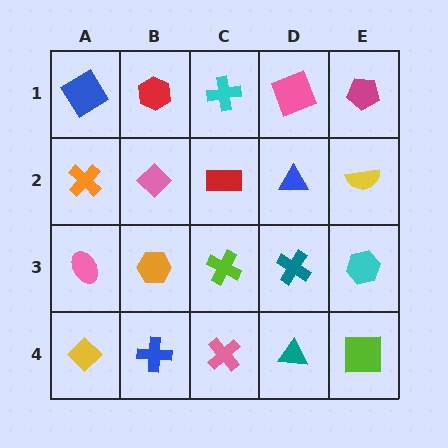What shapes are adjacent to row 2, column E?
A magenta pentagon (row 1, column E), a cyan hexagon (row 3, column E), a blue triangle (row 2, column D).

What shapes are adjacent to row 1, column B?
A pink diamond (row 2, column B), a blue diamond (row 1, column A), a cyan cross (row 1, column C).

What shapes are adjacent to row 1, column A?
An orange cross (row 2, column A), a red hexagon (row 1, column B).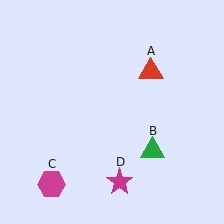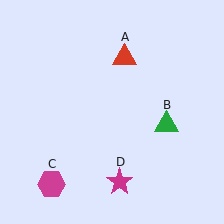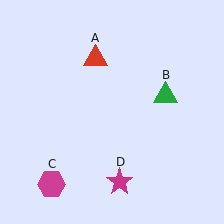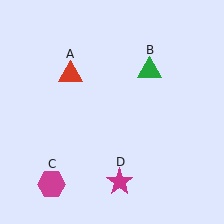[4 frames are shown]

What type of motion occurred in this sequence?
The red triangle (object A), green triangle (object B) rotated counterclockwise around the center of the scene.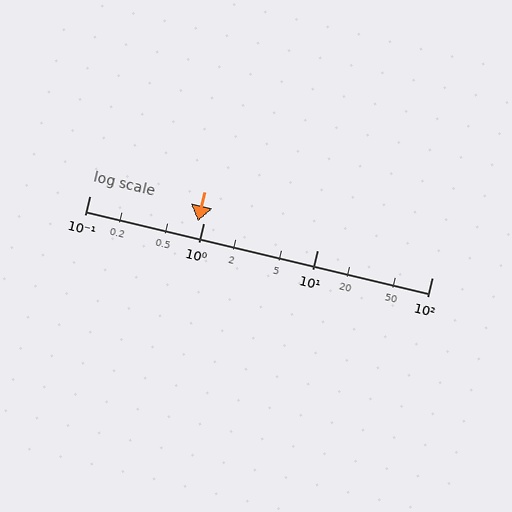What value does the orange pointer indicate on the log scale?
The pointer indicates approximately 0.89.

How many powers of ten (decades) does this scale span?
The scale spans 3 decades, from 0.1 to 100.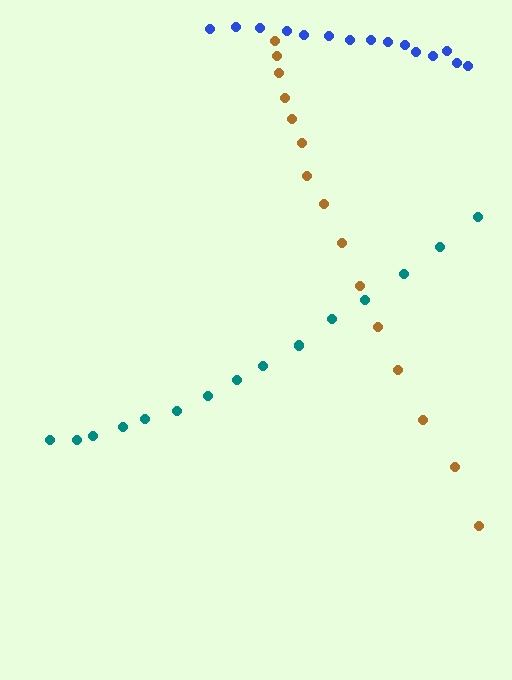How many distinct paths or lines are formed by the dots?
There are 3 distinct paths.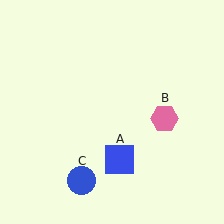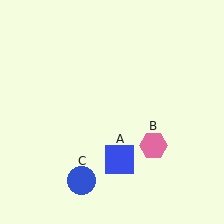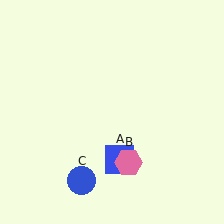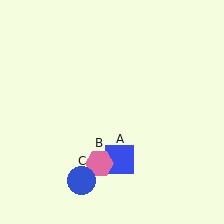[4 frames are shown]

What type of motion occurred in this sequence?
The pink hexagon (object B) rotated clockwise around the center of the scene.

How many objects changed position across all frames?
1 object changed position: pink hexagon (object B).